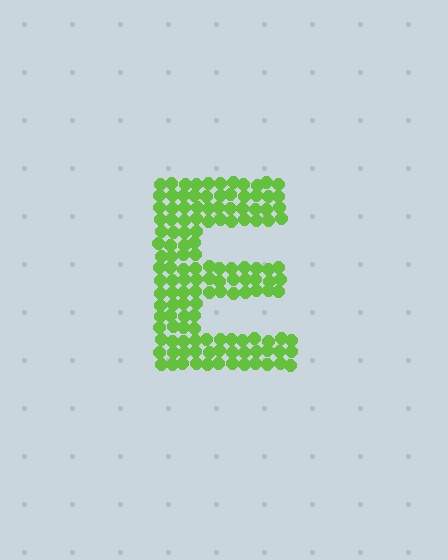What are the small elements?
The small elements are circles.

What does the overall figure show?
The overall figure shows the letter E.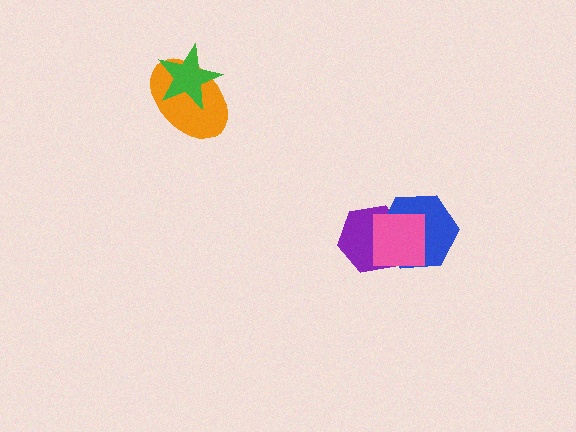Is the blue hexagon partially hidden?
Yes, it is partially covered by another shape.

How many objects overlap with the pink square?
2 objects overlap with the pink square.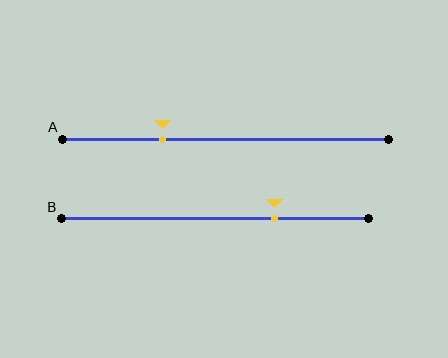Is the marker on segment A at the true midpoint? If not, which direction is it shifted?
No, the marker on segment A is shifted to the left by about 19% of the segment length.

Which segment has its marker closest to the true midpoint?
Segment B has its marker closest to the true midpoint.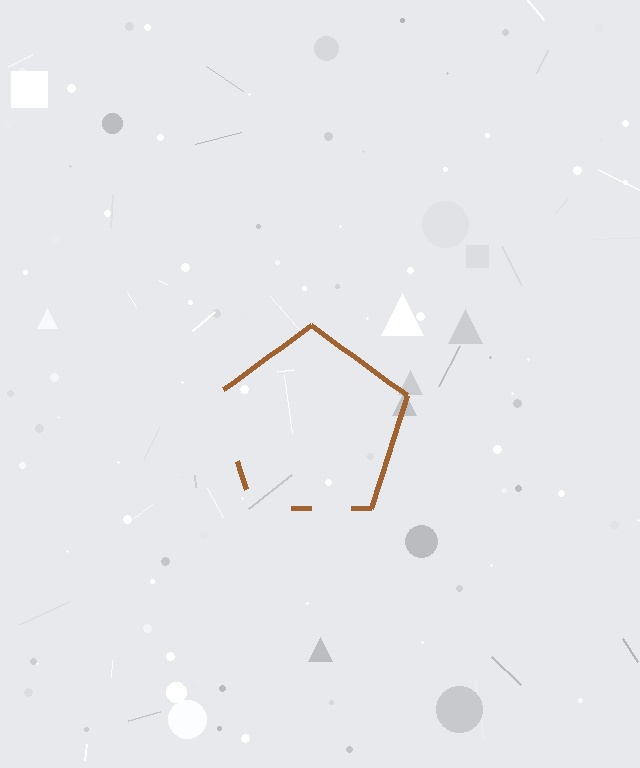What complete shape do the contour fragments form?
The contour fragments form a pentagon.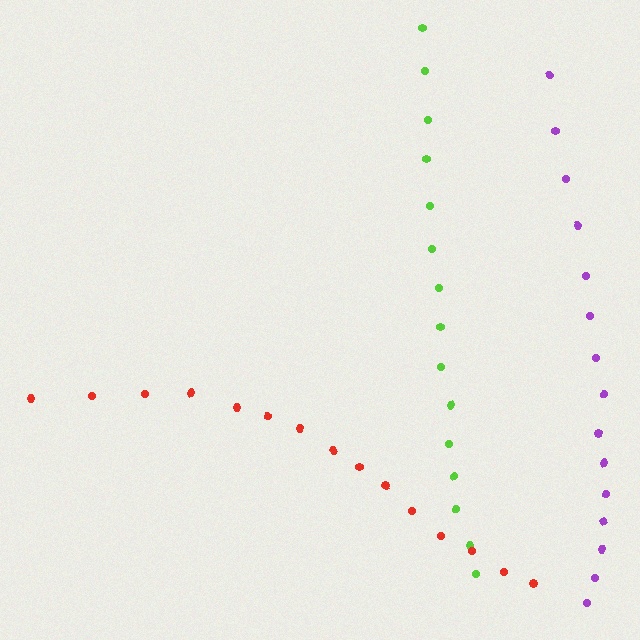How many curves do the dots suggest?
There are 3 distinct paths.